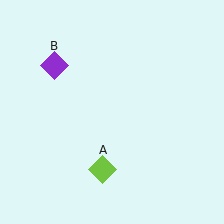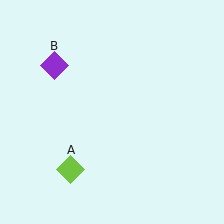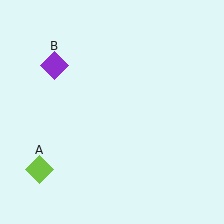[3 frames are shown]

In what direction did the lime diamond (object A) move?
The lime diamond (object A) moved left.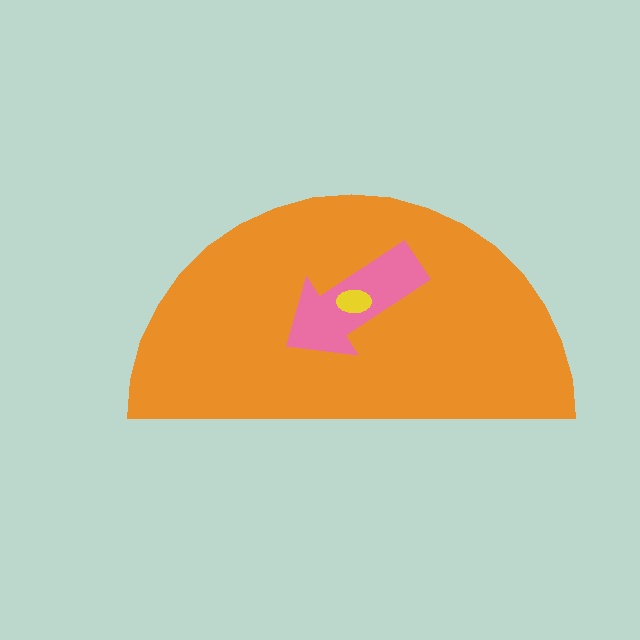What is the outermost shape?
The orange semicircle.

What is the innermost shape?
The yellow ellipse.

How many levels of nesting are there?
3.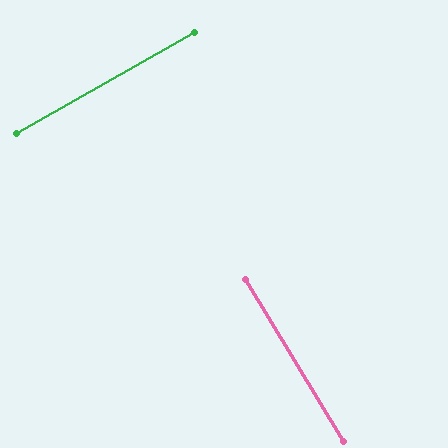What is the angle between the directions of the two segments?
Approximately 89 degrees.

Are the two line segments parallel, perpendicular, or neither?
Perpendicular — they meet at approximately 89°.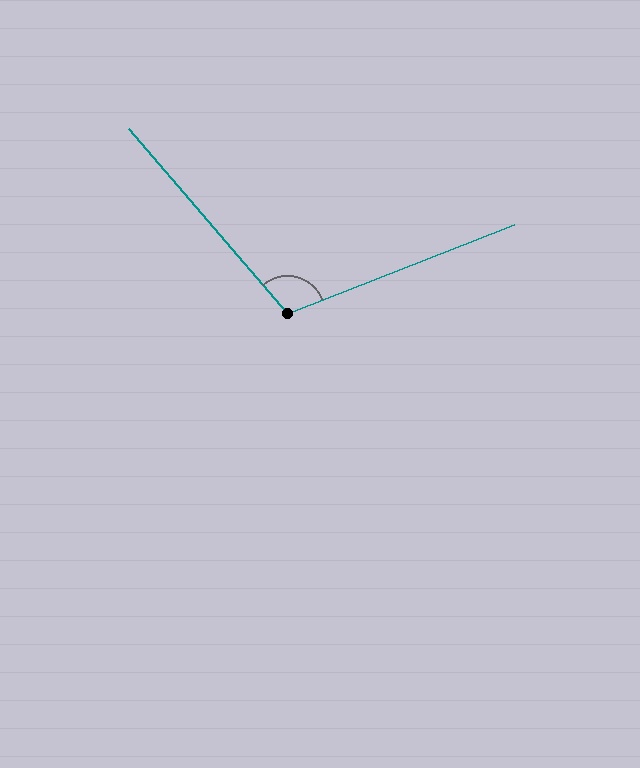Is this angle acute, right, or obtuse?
It is obtuse.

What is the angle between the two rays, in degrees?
Approximately 109 degrees.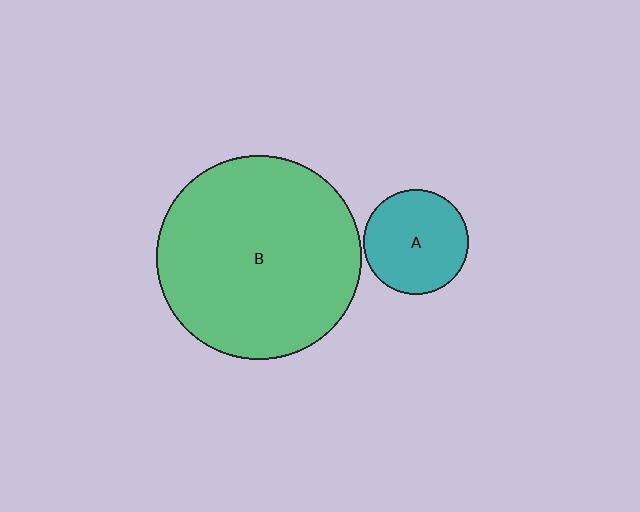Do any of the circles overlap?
No, none of the circles overlap.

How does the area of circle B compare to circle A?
Approximately 3.8 times.